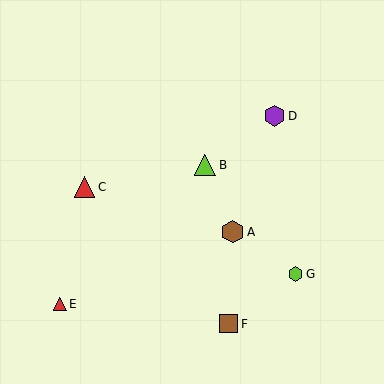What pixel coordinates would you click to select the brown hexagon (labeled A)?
Click at (233, 232) to select the brown hexagon A.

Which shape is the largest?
The brown hexagon (labeled A) is the largest.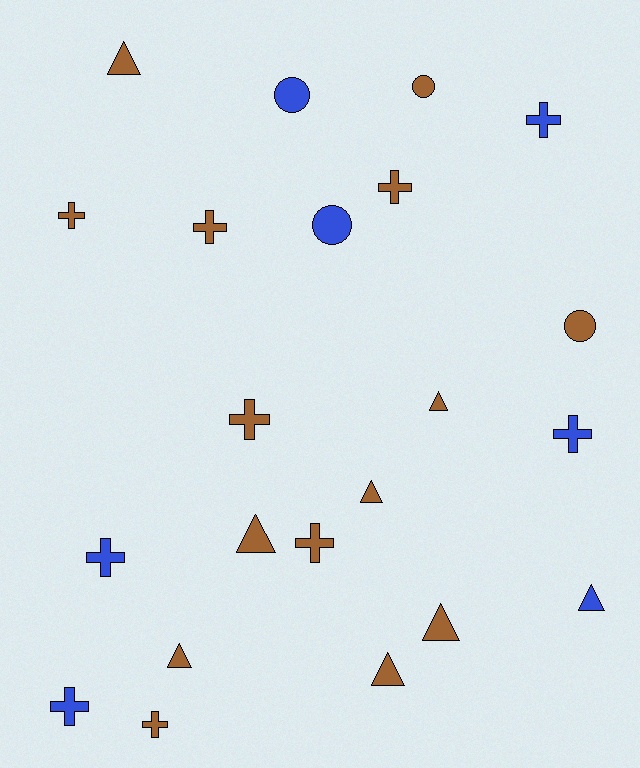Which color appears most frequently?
Brown, with 15 objects.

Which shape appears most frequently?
Cross, with 10 objects.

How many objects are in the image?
There are 22 objects.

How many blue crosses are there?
There are 4 blue crosses.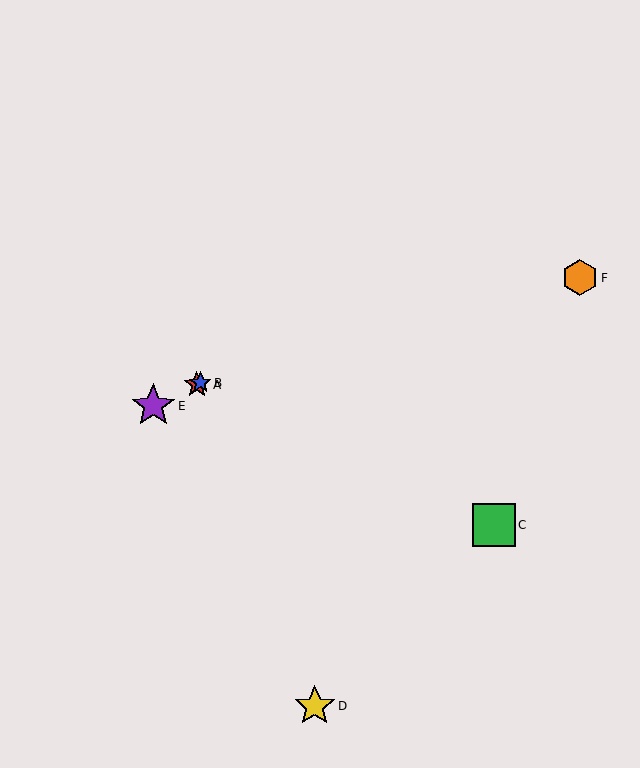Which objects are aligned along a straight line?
Objects A, B, E are aligned along a straight line.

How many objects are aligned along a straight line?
3 objects (A, B, E) are aligned along a straight line.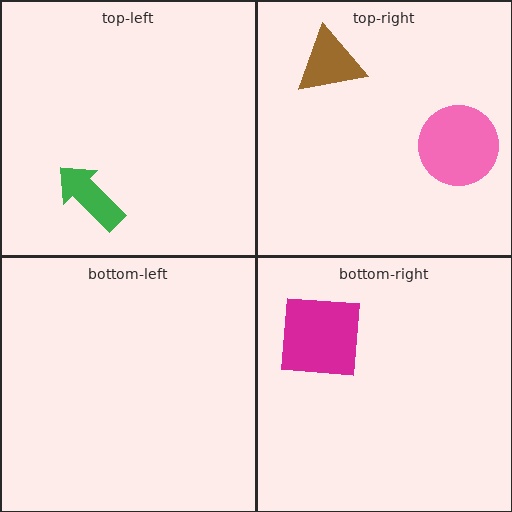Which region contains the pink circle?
The top-right region.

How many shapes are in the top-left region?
1.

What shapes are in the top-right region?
The brown triangle, the pink circle.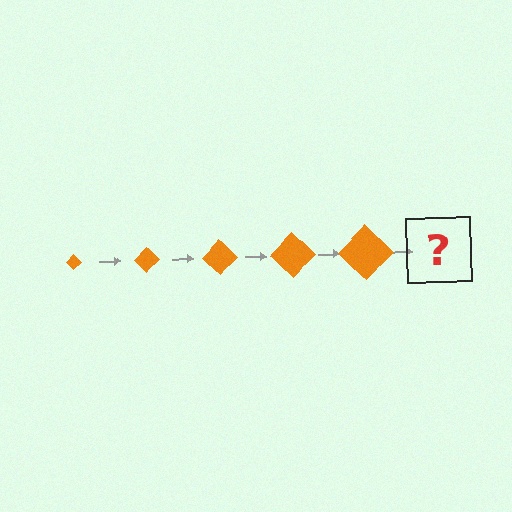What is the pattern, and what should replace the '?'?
The pattern is that the diamond gets progressively larger each step. The '?' should be an orange diamond, larger than the previous one.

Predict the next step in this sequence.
The next step is an orange diamond, larger than the previous one.